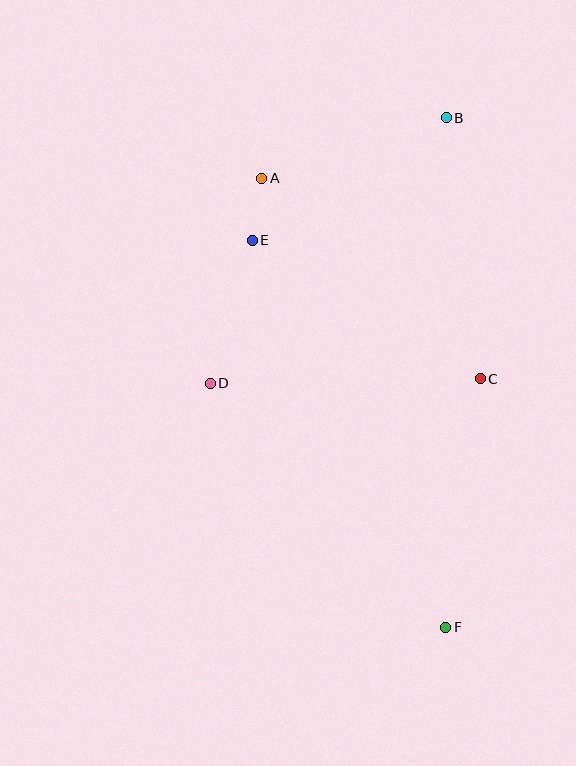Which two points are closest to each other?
Points A and E are closest to each other.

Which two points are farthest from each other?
Points B and F are farthest from each other.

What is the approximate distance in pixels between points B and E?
The distance between B and E is approximately 229 pixels.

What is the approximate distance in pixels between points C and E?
The distance between C and E is approximately 267 pixels.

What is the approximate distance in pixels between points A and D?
The distance between A and D is approximately 211 pixels.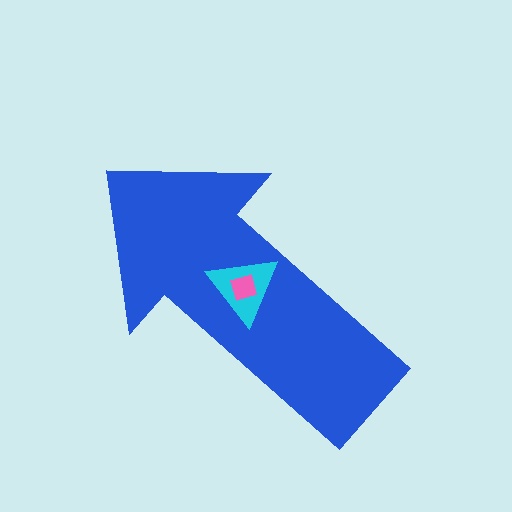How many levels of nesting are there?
3.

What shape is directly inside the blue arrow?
The cyan triangle.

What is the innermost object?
The pink square.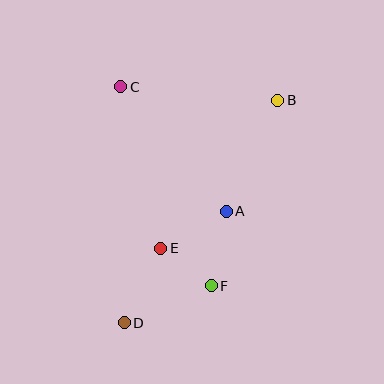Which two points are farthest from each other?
Points B and D are farthest from each other.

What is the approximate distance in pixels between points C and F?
The distance between C and F is approximately 219 pixels.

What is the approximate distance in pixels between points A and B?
The distance between A and B is approximately 122 pixels.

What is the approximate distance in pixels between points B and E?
The distance between B and E is approximately 189 pixels.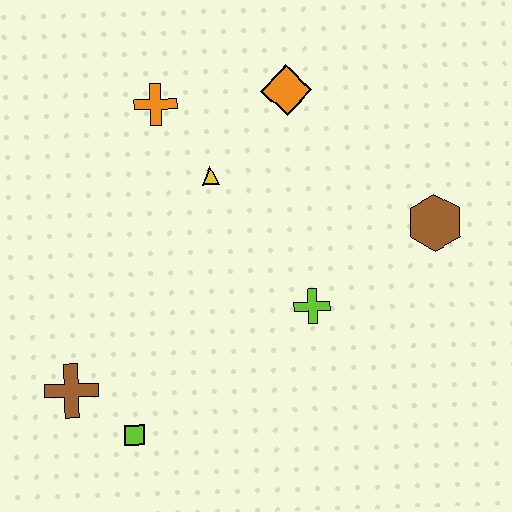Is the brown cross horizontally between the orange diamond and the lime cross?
No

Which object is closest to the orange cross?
The yellow triangle is closest to the orange cross.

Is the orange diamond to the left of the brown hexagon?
Yes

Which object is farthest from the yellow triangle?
The lime square is farthest from the yellow triangle.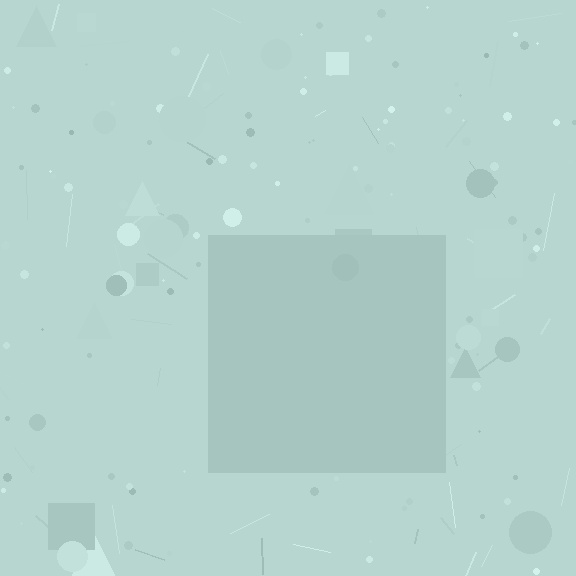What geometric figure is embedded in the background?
A square is embedded in the background.